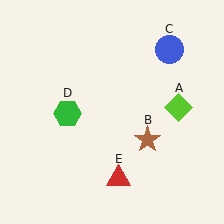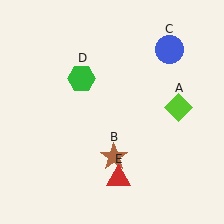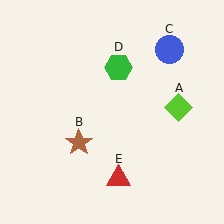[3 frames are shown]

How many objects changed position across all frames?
2 objects changed position: brown star (object B), green hexagon (object D).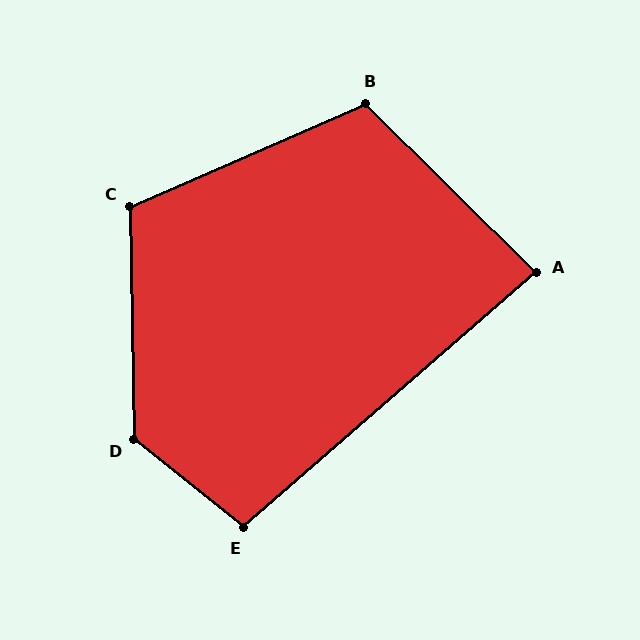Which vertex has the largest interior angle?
D, at approximately 130 degrees.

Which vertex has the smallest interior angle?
A, at approximately 86 degrees.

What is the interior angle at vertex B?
Approximately 112 degrees (obtuse).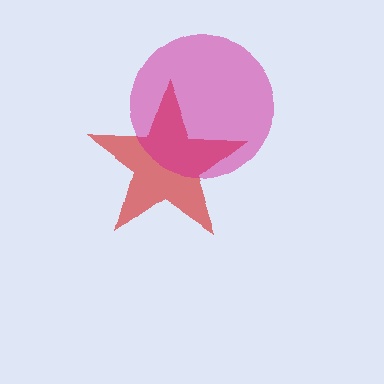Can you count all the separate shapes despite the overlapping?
Yes, there are 2 separate shapes.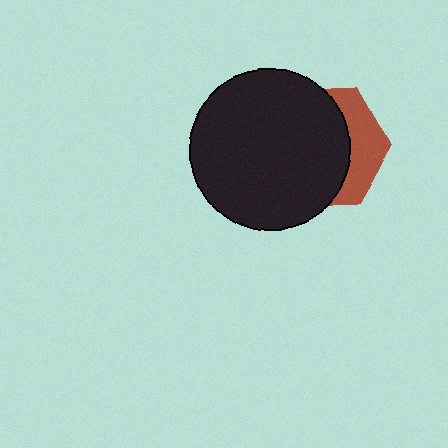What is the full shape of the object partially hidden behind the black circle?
The partially hidden object is a brown hexagon.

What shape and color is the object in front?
The object in front is a black circle.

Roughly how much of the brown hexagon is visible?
A small part of it is visible (roughly 32%).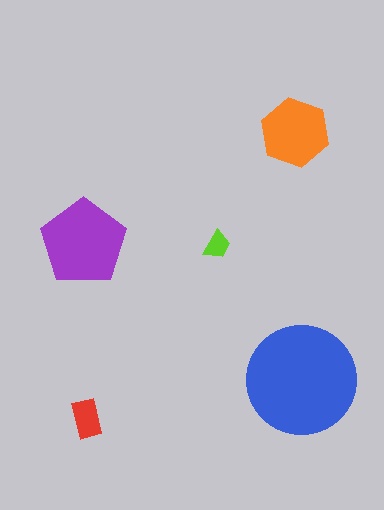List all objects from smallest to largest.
The lime trapezoid, the red rectangle, the orange hexagon, the purple pentagon, the blue circle.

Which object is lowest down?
The red rectangle is bottommost.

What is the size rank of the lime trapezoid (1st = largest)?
5th.